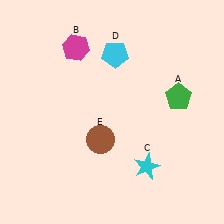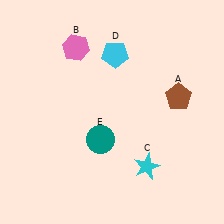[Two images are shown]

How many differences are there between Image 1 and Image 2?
There are 3 differences between the two images.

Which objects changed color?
A changed from green to brown. B changed from magenta to pink. E changed from brown to teal.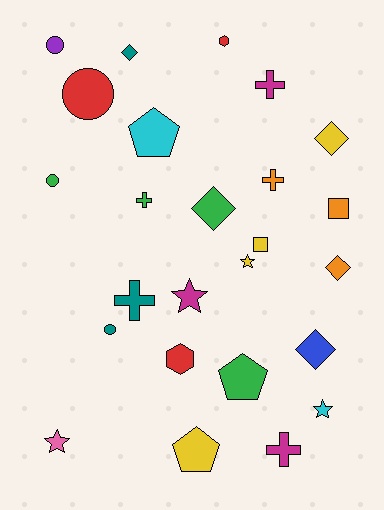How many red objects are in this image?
There are 3 red objects.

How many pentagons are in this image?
There are 3 pentagons.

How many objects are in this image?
There are 25 objects.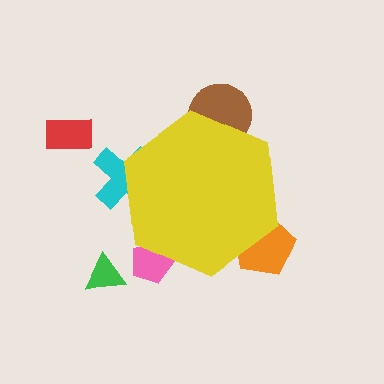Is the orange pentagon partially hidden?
Yes, the orange pentagon is partially hidden behind the yellow hexagon.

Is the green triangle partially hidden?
No, the green triangle is fully visible.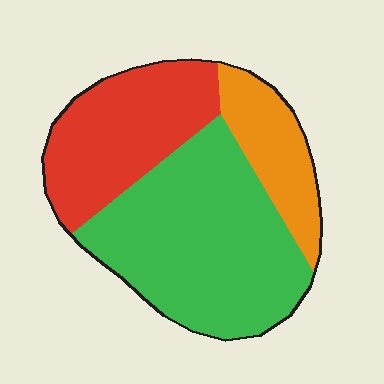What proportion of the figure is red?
Red covers about 30% of the figure.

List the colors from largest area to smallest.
From largest to smallest: green, red, orange.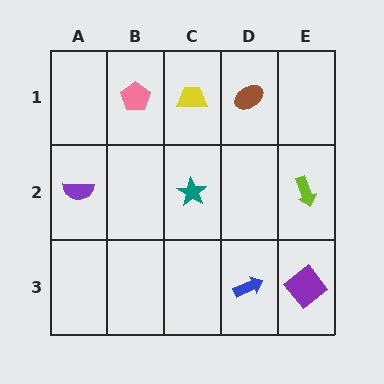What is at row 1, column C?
A yellow trapezoid.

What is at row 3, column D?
A blue arrow.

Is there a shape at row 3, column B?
No, that cell is empty.